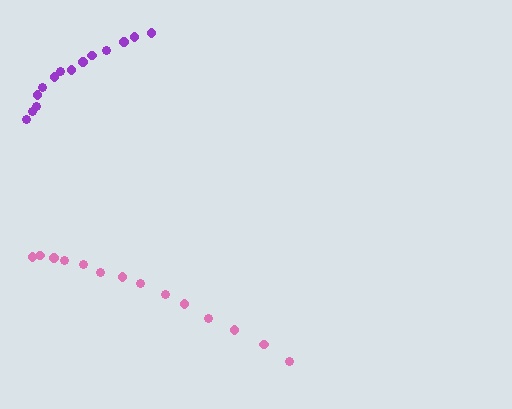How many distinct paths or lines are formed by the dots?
There are 2 distinct paths.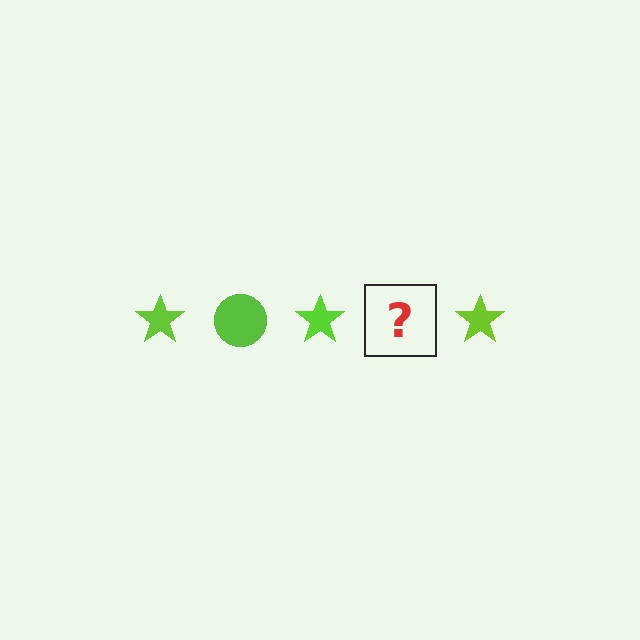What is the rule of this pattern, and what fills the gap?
The rule is that the pattern cycles through star, circle shapes in lime. The gap should be filled with a lime circle.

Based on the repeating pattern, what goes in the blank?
The blank should be a lime circle.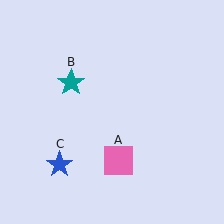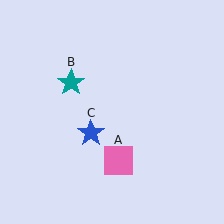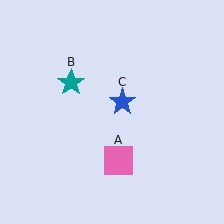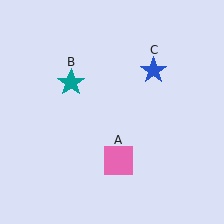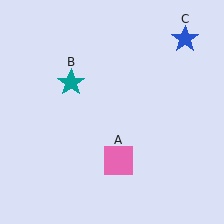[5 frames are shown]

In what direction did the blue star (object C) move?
The blue star (object C) moved up and to the right.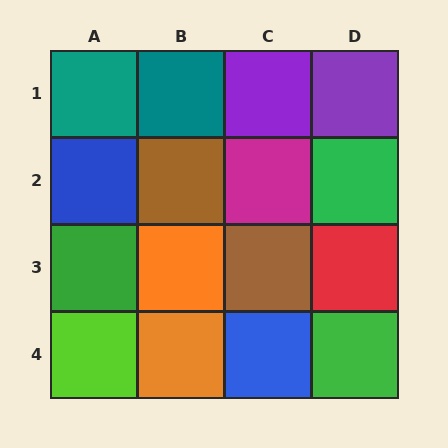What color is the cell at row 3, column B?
Orange.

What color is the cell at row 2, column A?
Blue.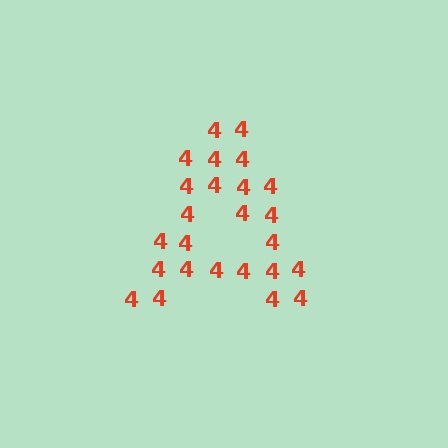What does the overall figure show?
The overall figure shows the letter A.